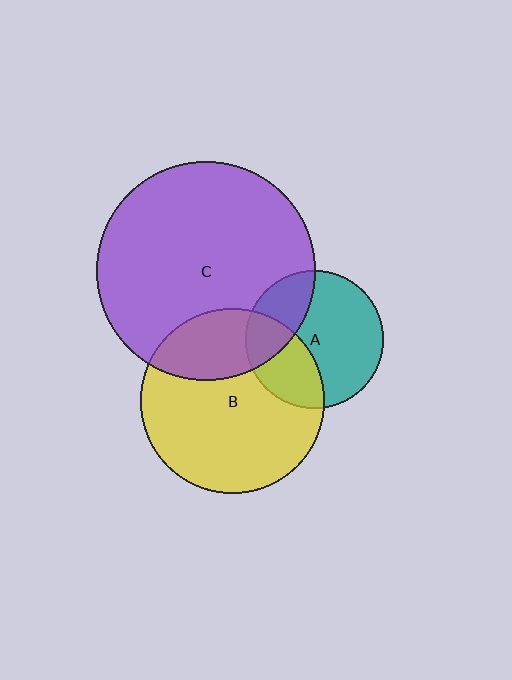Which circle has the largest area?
Circle C (purple).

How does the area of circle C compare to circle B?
Approximately 1.4 times.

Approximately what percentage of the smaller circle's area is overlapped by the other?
Approximately 35%.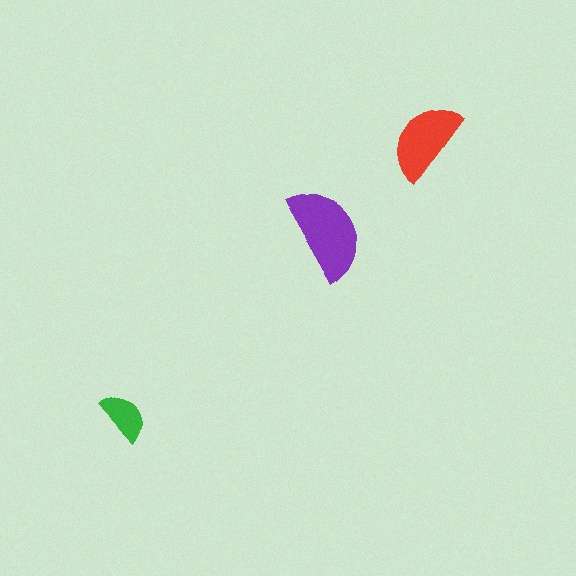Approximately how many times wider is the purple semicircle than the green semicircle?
About 2 times wider.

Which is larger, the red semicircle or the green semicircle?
The red one.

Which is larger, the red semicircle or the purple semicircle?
The purple one.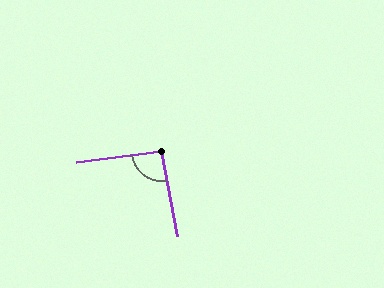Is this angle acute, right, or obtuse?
It is approximately a right angle.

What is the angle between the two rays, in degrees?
Approximately 93 degrees.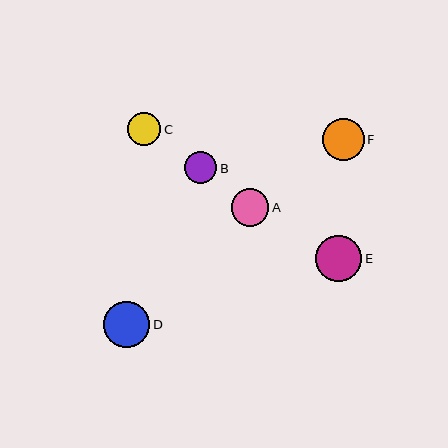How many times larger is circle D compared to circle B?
Circle D is approximately 1.5 times the size of circle B.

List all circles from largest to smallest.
From largest to smallest: E, D, F, A, C, B.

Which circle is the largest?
Circle E is the largest with a size of approximately 46 pixels.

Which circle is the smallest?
Circle B is the smallest with a size of approximately 32 pixels.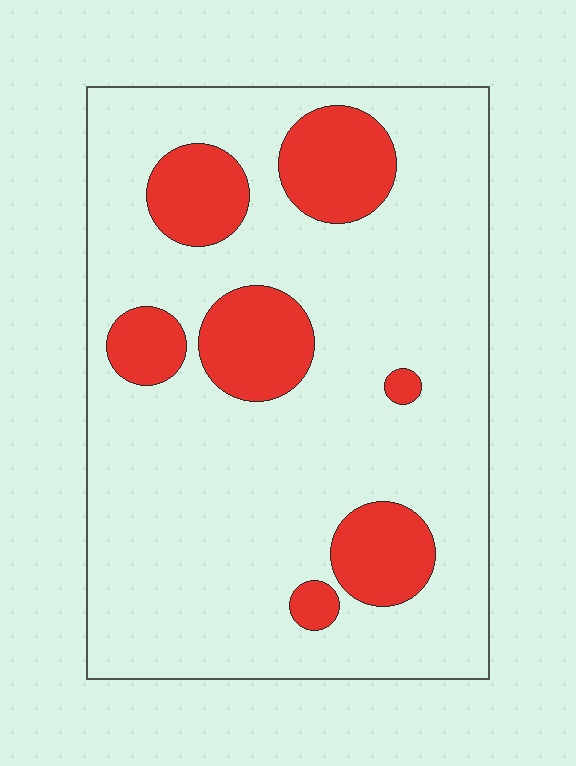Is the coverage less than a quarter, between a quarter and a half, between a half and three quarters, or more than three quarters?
Less than a quarter.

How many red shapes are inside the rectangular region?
7.